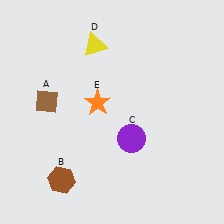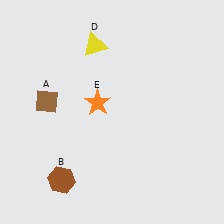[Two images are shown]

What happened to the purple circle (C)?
The purple circle (C) was removed in Image 2. It was in the bottom-right area of Image 1.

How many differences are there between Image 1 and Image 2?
There is 1 difference between the two images.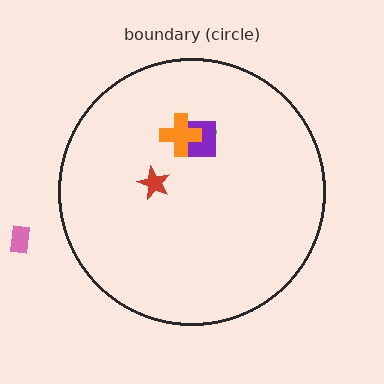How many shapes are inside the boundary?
4 inside, 1 outside.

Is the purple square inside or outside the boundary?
Inside.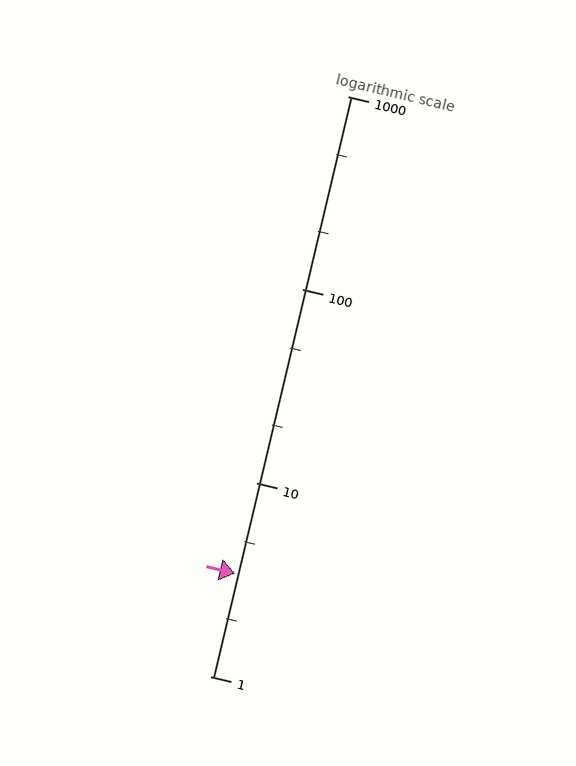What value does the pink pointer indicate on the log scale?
The pointer indicates approximately 3.4.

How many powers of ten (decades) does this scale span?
The scale spans 3 decades, from 1 to 1000.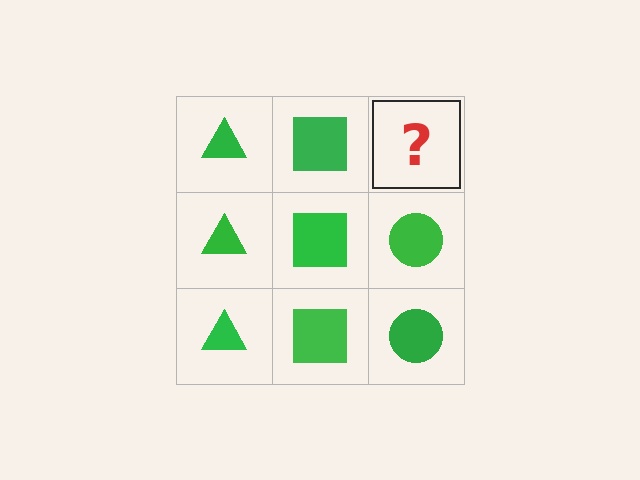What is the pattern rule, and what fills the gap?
The rule is that each column has a consistent shape. The gap should be filled with a green circle.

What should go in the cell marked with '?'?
The missing cell should contain a green circle.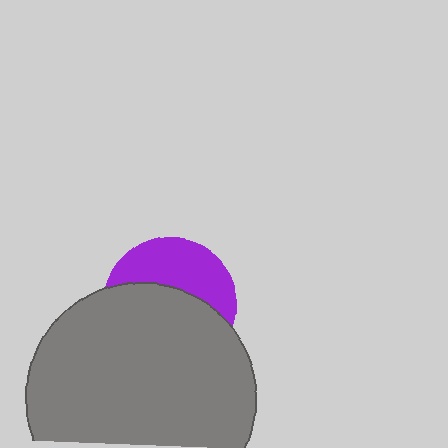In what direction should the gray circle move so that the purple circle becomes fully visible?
The gray circle should move down. That is the shortest direction to clear the overlap and leave the purple circle fully visible.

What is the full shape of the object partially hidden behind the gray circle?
The partially hidden object is a purple circle.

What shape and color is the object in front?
The object in front is a gray circle.